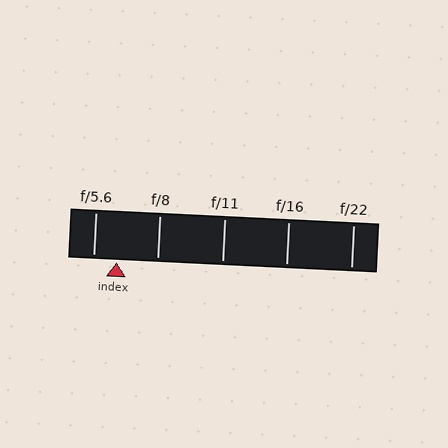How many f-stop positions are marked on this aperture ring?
There are 5 f-stop positions marked.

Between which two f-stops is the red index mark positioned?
The index mark is between f/5.6 and f/8.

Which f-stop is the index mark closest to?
The index mark is closest to f/5.6.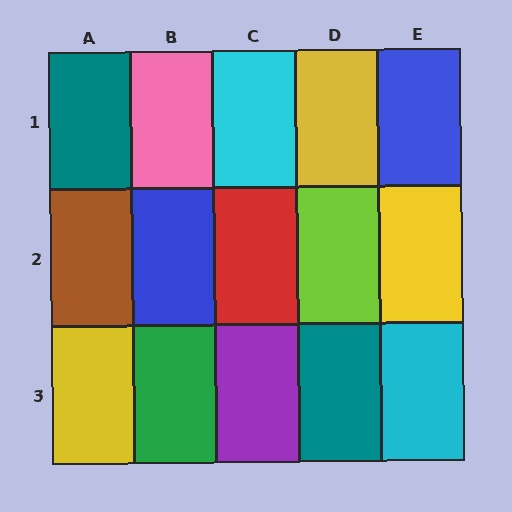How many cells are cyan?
2 cells are cyan.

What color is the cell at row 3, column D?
Teal.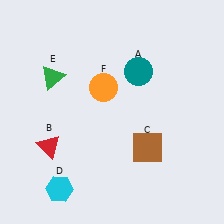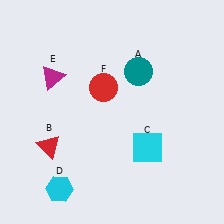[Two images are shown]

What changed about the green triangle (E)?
In Image 1, E is green. In Image 2, it changed to magenta.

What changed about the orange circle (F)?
In Image 1, F is orange. In Image 2, it changed to red.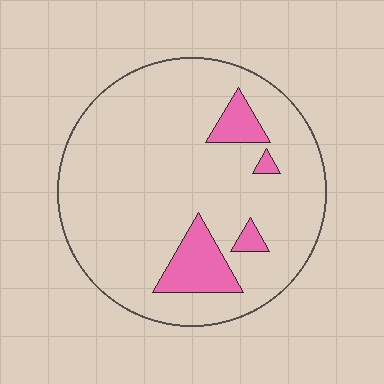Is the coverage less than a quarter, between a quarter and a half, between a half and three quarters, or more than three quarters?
Less than a quarter.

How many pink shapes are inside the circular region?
4.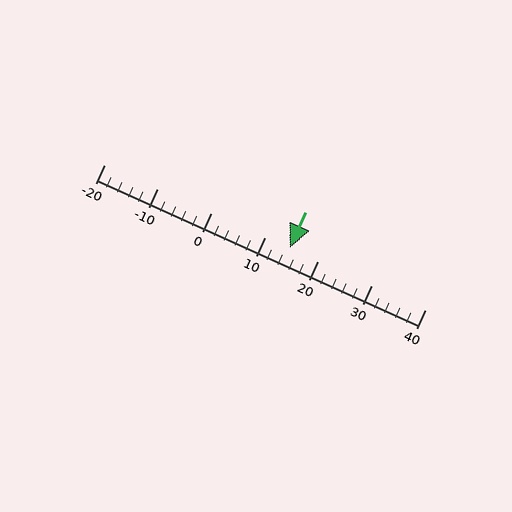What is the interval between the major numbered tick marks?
The major tick marks are spaced 10 units apart.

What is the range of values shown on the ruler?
The ruler shows values from -20 to 40.